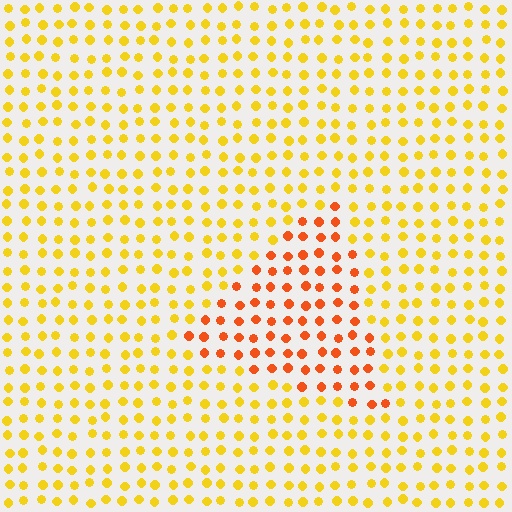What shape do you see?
I see a triangle.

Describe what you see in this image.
The image is filled with small yellow elements in a uniform arrangement. A triangle-shaped region is visible where the elements are tinted to a slightly different hue, forming a subtle color boundary.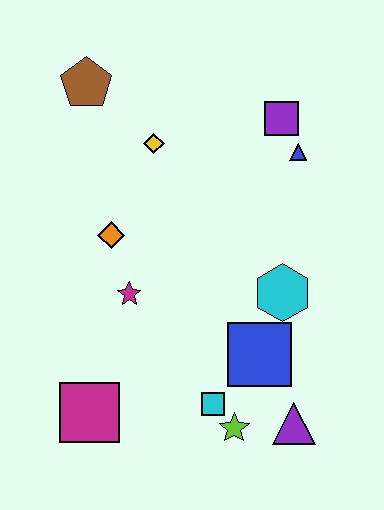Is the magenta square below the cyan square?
Yes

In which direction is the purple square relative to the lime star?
The purple square is above the lime star.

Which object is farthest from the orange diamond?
The purple triangle is farthest from the orange diamond.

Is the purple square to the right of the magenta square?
Yes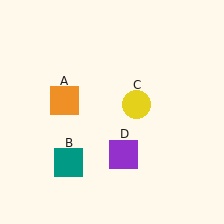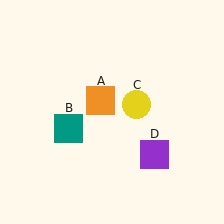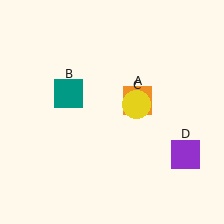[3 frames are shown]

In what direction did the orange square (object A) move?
The orange square (object A) moved right.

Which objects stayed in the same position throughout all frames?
Yellow circle (object C) remained stationary.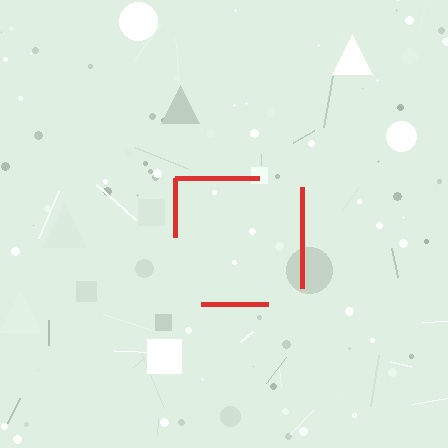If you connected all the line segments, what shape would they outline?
They would outline a square.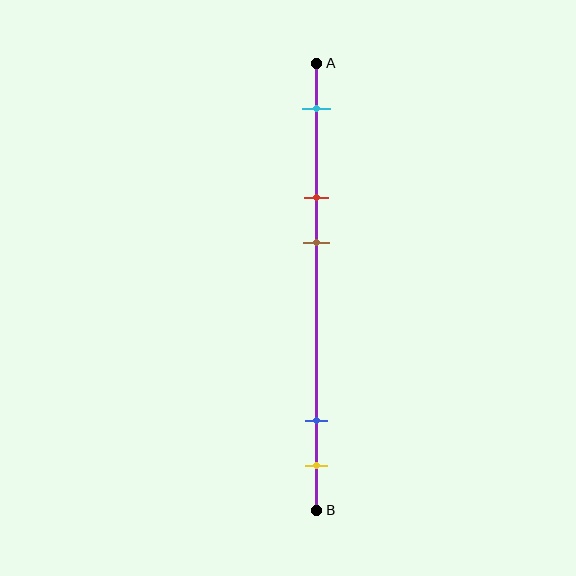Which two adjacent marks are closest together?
The blue and yellow marks are the closest adjacent pair.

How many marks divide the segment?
There are 5 marks dividing the segment.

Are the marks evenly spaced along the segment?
No, the marks are not evenly spaced.